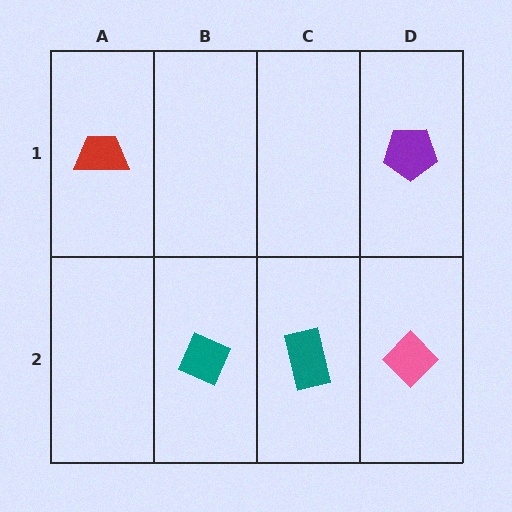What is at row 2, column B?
A teal diamond.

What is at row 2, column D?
A pink diamond.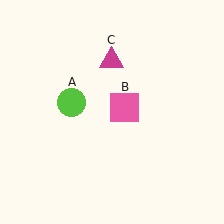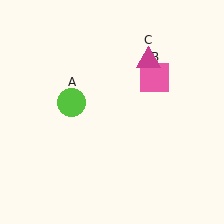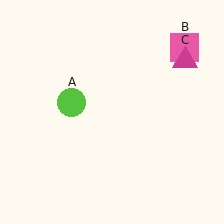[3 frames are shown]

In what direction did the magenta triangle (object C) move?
The magenta triangle (object C) moved right.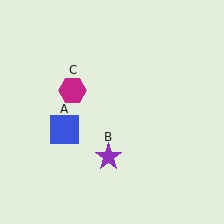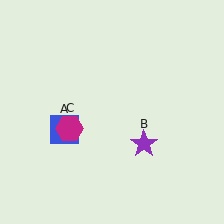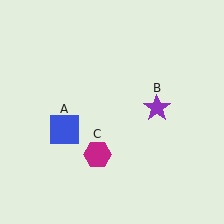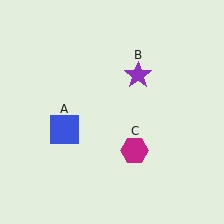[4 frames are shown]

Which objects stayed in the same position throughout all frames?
Blue square (object A) remained stationary.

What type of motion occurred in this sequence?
The purple star (object B), magenta hexagon (object C) rotated counterclockwise around the center of the scene.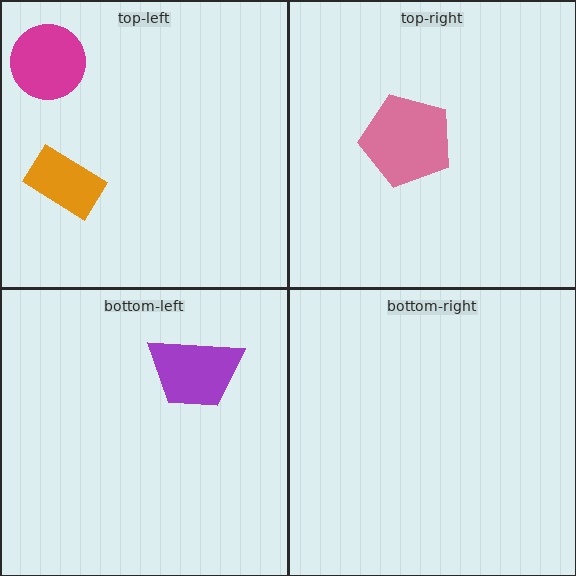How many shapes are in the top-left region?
2.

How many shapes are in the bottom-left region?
1.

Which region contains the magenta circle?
The top-left region.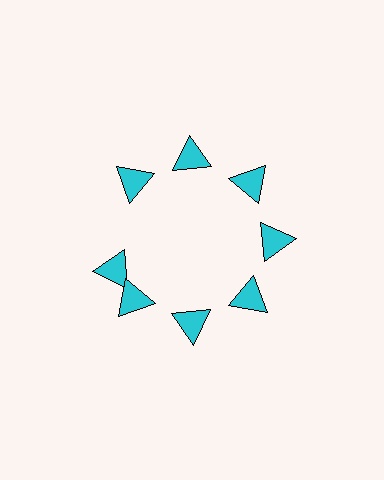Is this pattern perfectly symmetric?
No. The 8 cyan triangles are arranged in a ring, but one element near the 9 o'clock position is rotated out of alignment along the ring, breaking the 8-fold rotational symmetry.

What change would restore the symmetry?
The symmetry would be restored by rotating it back into even spacing with its neighbors so that all 8 triangles sit at equal angles and equal distance from the center.